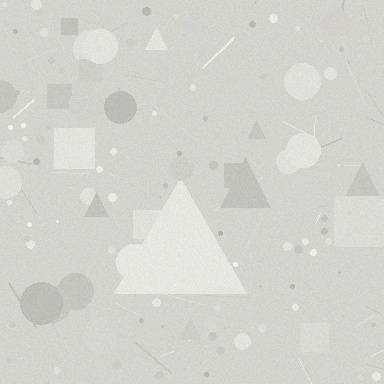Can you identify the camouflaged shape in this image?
The camouflaged shape is a triangle.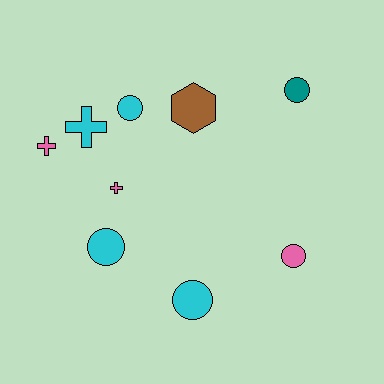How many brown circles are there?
There are no brown circles.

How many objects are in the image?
There are 9 objects.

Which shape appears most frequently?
Circle, with 5 objects.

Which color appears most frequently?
Cyan, with 4 objects.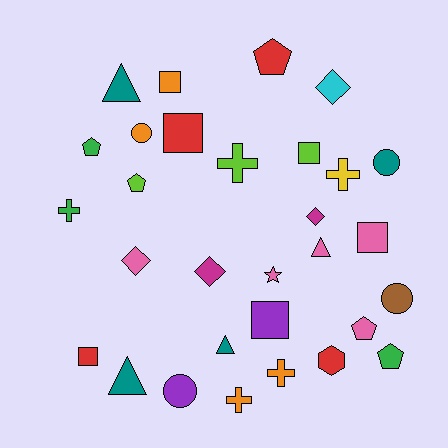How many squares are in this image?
There are 6 squares.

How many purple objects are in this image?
There are 2 purple objects.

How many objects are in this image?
There are 30 objects.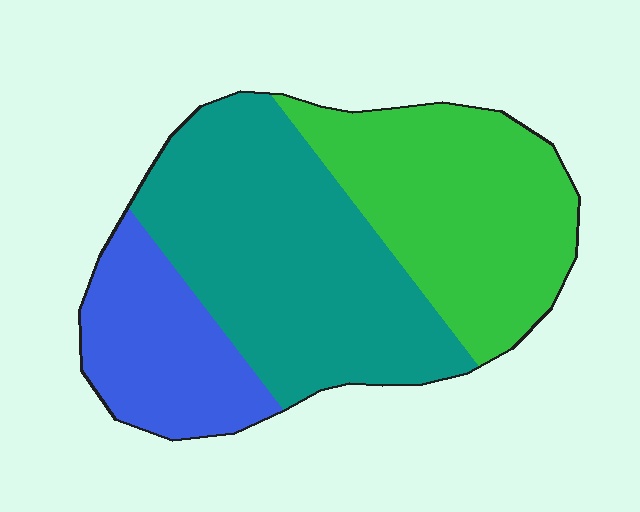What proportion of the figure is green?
Green covers roughly 35% of the figure.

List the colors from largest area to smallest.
From largest to smallest: teal, green, blue.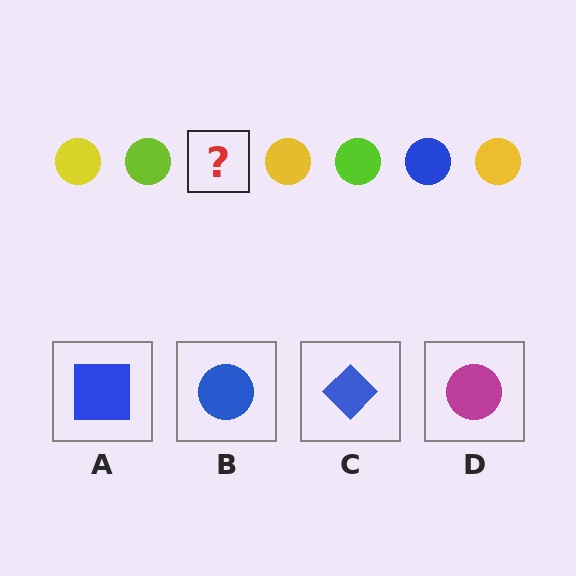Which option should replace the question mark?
Option B.